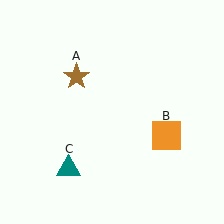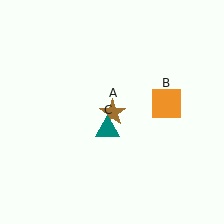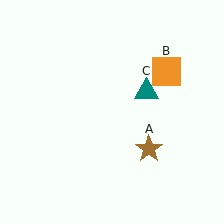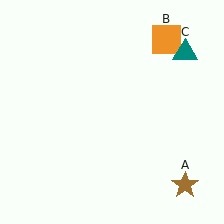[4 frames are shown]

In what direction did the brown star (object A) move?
The brown star (object A) moved down and to the right.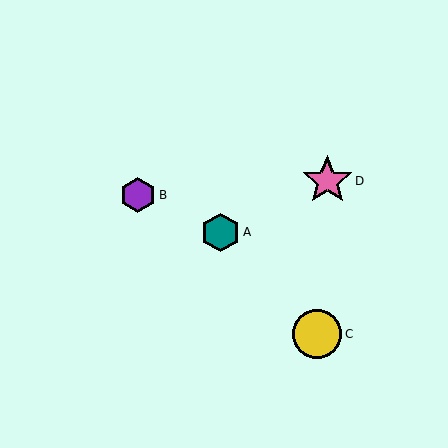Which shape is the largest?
The pink star (labeled D) is the largest.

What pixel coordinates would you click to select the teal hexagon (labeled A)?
Click at (220, 232) to select the teal hexagon A.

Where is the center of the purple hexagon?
The center of the purple hexagon is at (138, 195).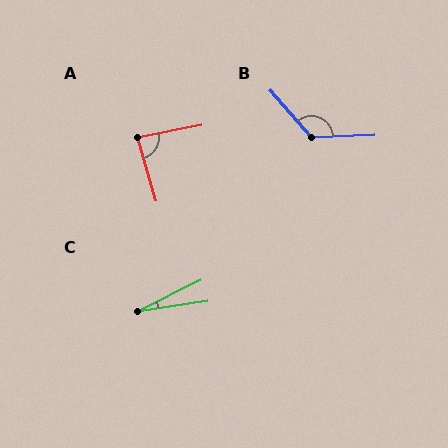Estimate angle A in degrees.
Approximately 84 degrees.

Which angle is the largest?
B, at approximately 128 degrees.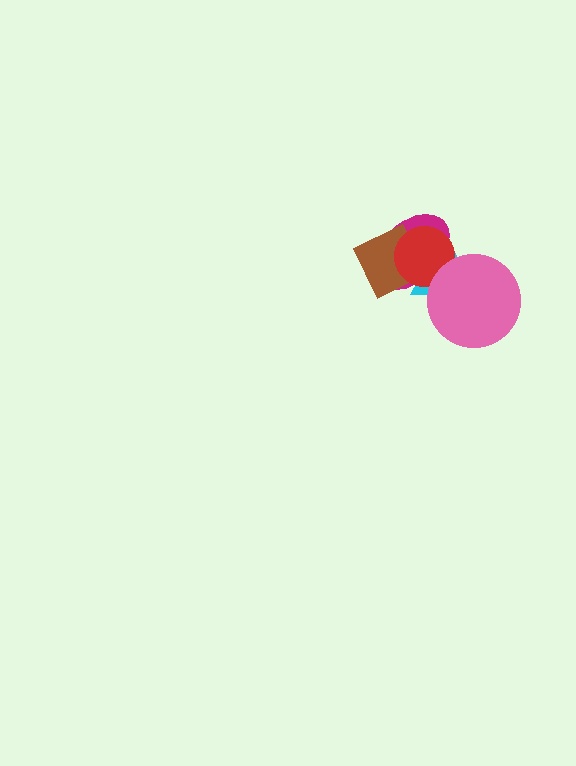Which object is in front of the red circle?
The pink circle is in front of the red circle.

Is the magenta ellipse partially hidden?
Yes, it is partially covered by another shape.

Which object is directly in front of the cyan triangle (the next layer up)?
The magenta ellipse is directly in front of the cyan triangle.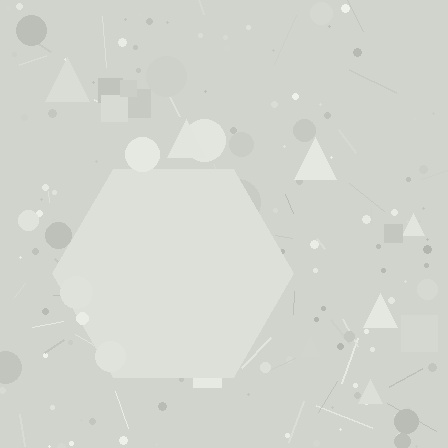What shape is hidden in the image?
A hexagon is hidden in the image.